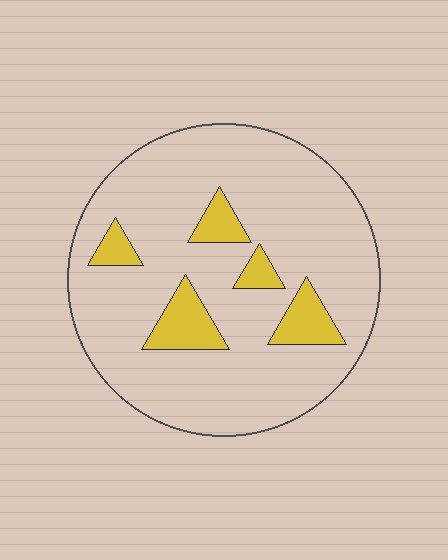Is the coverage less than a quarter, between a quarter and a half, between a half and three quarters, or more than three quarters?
Less than a quarter.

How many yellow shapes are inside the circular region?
5.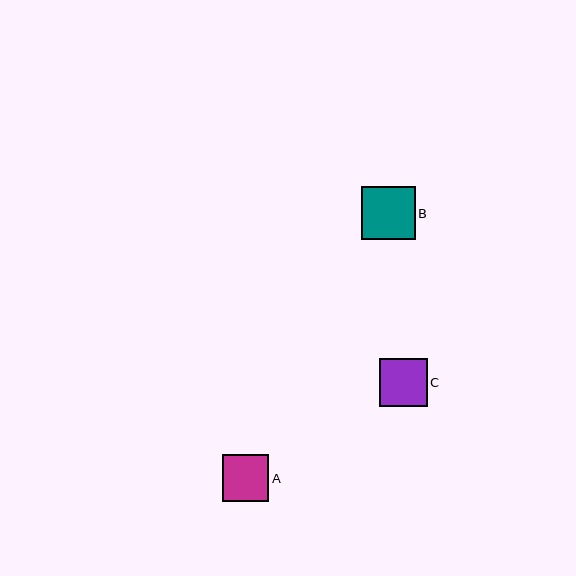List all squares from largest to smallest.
From largest to smallest: B, C, A.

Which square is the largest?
Square B is the largest with a size of approximately 53 pixels.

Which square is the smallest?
Square A is the smallest with a size of approximately 47 pixels.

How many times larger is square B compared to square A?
Square B is approximately 1.1 times the size of square A.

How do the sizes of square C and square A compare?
Square C and square A are approximately the same size.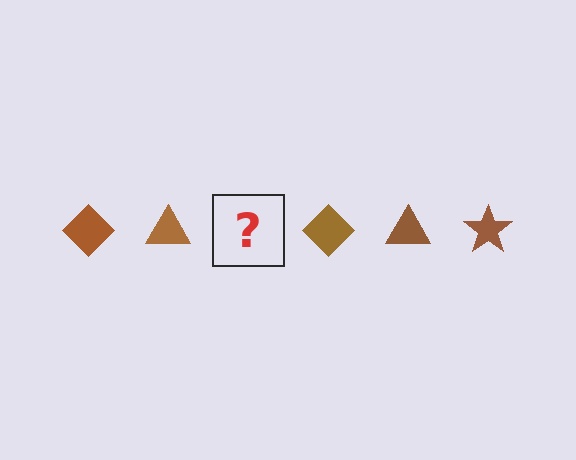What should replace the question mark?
The question mark should be replaced with a brown star.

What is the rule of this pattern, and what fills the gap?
The rule is that the pattern cycles through diamond, triangle, star shapes in brown. The gap should be filled with a brown star.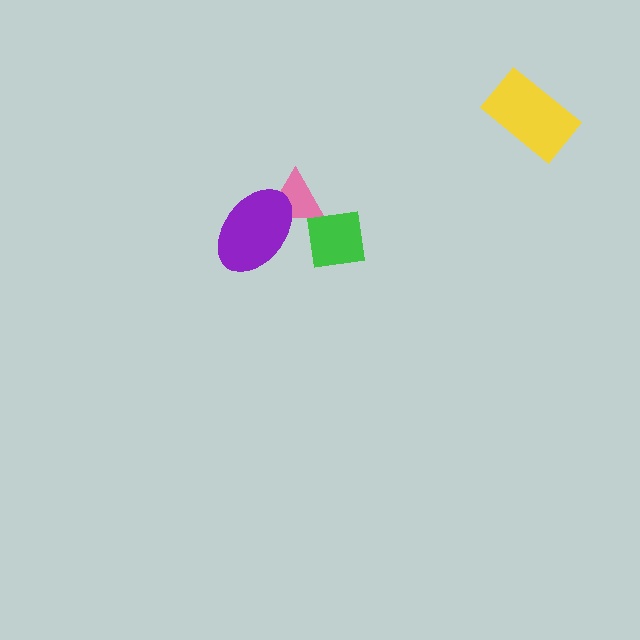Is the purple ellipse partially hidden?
No, no other shape covers it.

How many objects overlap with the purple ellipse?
1 object overlaps with the purple ellipse.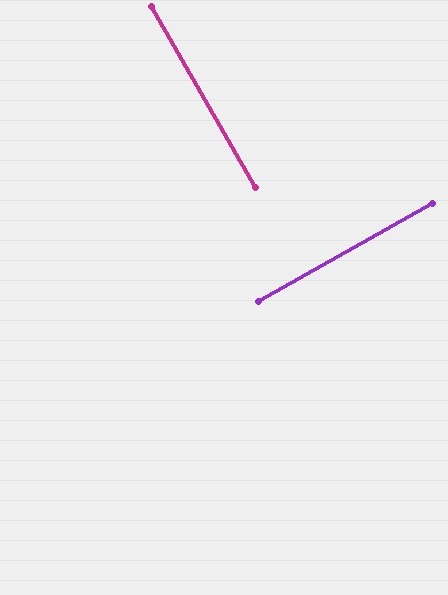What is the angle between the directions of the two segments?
Approximately 90 degrees.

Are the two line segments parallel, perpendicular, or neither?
Perpendicular — they meet at approximately 90°.